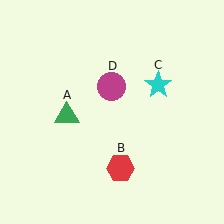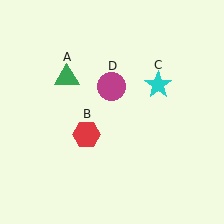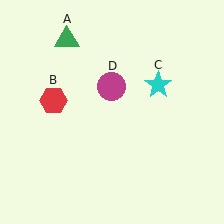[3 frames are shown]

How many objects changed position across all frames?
2 objects changed position: green triangle (object A), red hexagon (object B).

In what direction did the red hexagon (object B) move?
The red hexagon (object B) moved up and to the left.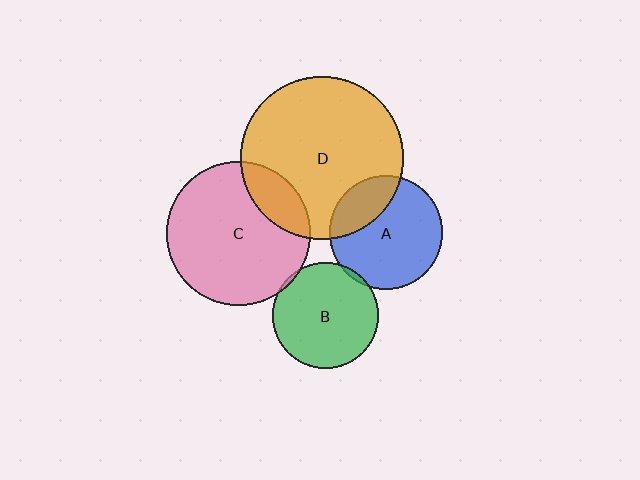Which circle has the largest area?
Circle D (orange).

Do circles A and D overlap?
Yes.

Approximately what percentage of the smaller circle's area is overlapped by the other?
Approximately 25%.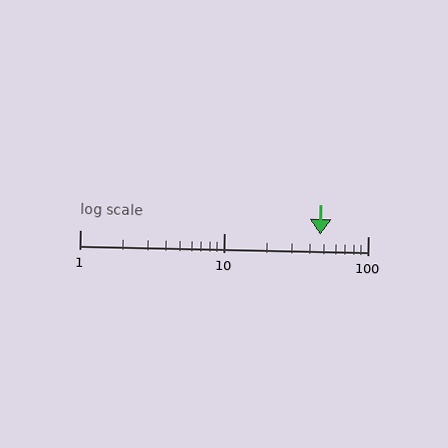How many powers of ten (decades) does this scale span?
The scale spans 2 decades, from 1 to 100.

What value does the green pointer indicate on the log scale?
The pointer indicates approximately 47.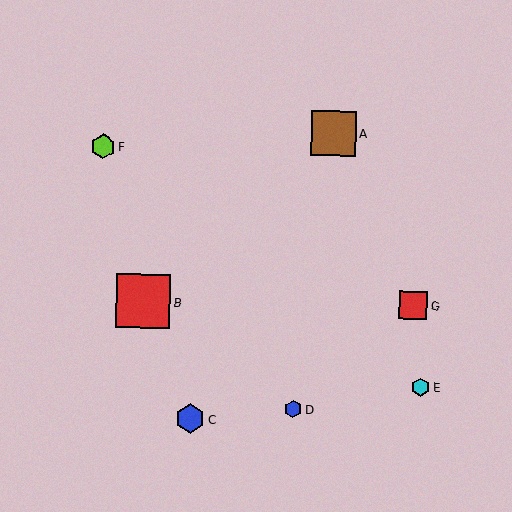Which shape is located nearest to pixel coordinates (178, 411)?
The blue hexagon (labeled C) at (190, 419) is nearest to that location.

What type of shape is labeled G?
Shape G is a red square.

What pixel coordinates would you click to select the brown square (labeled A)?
Click at (334, 134) to select the brown square A.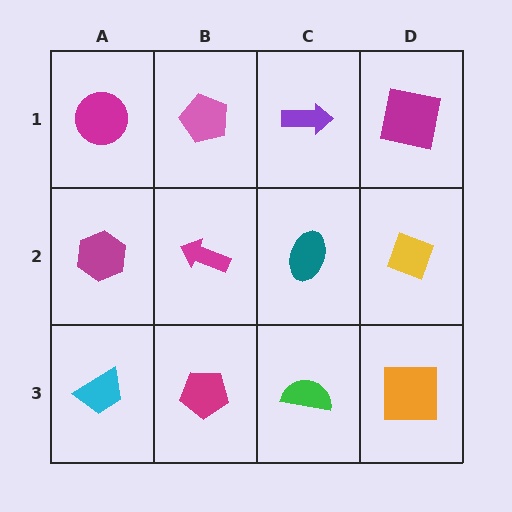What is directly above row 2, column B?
A pink pentagon.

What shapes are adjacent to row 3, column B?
A magenta arrow (row 2, column B), a cyan trapezoid (row 3, column A), a green semicircle (row 3, column C).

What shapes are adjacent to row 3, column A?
A magenta hexagon (row 2, column A), a magenta pentagon (row 3, column B).